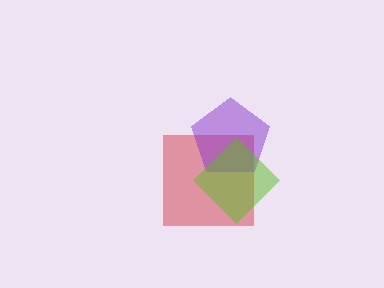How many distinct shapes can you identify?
There are 3 distinct shapes: a red square, a purple pentagon, a lime diamond.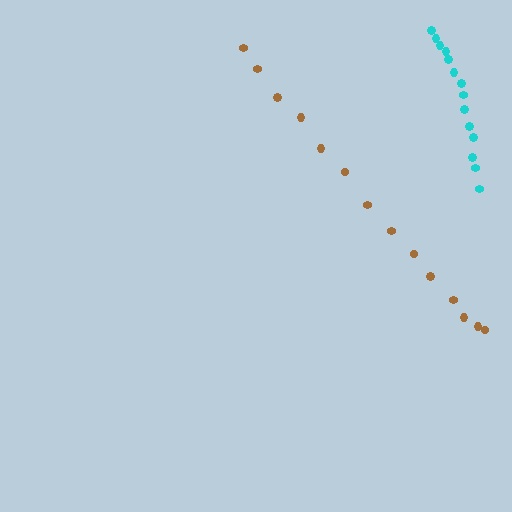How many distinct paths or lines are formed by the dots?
There are 2 distinct paths.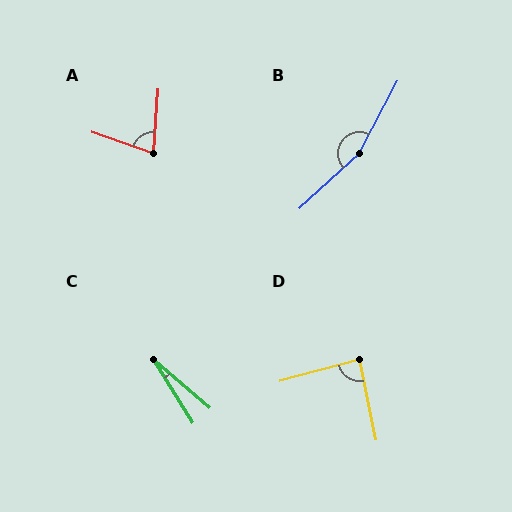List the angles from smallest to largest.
C (17°), A (74°), D (86°), B (161°).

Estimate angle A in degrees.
Approximately 74 degrees.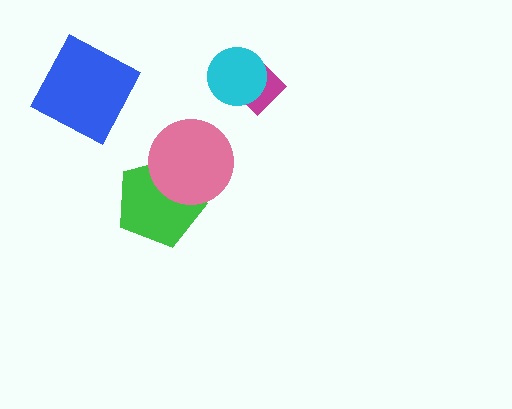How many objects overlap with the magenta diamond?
1 object overlaps with the magenta diamond.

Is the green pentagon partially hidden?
Yes, it is partially covered by another shape.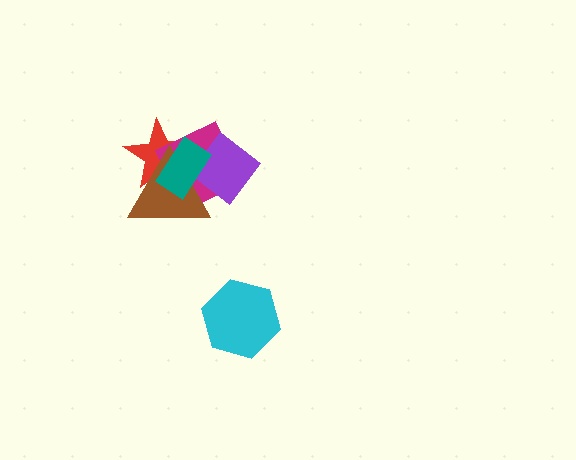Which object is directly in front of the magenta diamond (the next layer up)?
The purple diamond is directly in front of the magenta diamond.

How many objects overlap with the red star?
4 objects overlap with the red star.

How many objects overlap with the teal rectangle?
4 objects overlap with the teal rectangle.